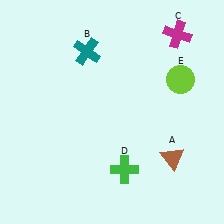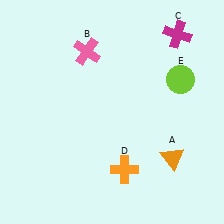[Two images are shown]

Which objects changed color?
A changed from brown to orange. B changed from teal to pink. D changed from green to orange.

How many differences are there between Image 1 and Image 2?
There are 3 differences between the two images.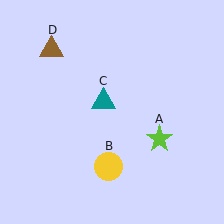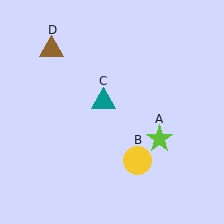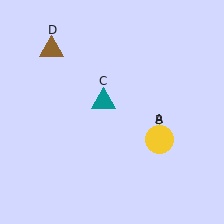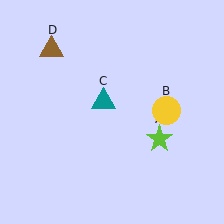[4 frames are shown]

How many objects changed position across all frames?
1 object changed position: yellow circle (object B).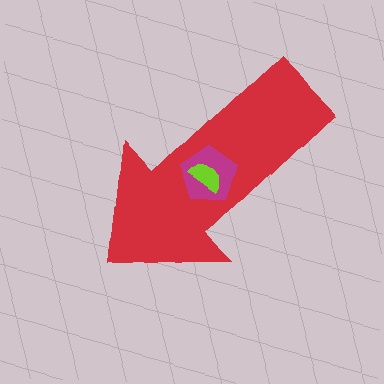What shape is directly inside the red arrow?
The magenta pentagon.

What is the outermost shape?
The red arrow.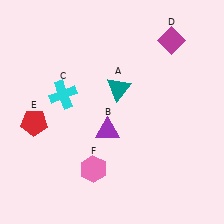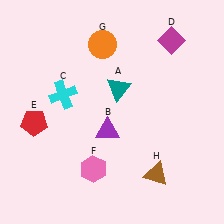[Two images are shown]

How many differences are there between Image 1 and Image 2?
There are 2 differences between the two images.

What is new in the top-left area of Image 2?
An orange circle (G) was added in the top-left area of Image 2.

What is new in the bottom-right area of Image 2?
A brown triangle (H) was added in the bottom-right area of Image 2.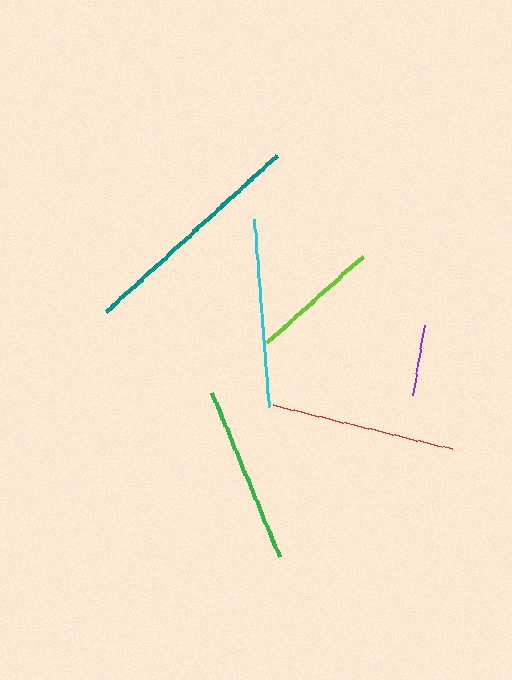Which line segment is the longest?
The teal line is the longest at approximately 232 pixels.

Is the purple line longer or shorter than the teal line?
The teal line is longer than the purple line.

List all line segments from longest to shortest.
From longest to shortest: teal, cyan, red, green, lime, purple.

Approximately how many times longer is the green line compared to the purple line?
The green line is approximately 2.5 times the length of the purple line.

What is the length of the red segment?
The red segment is approximately 184 pixels long.